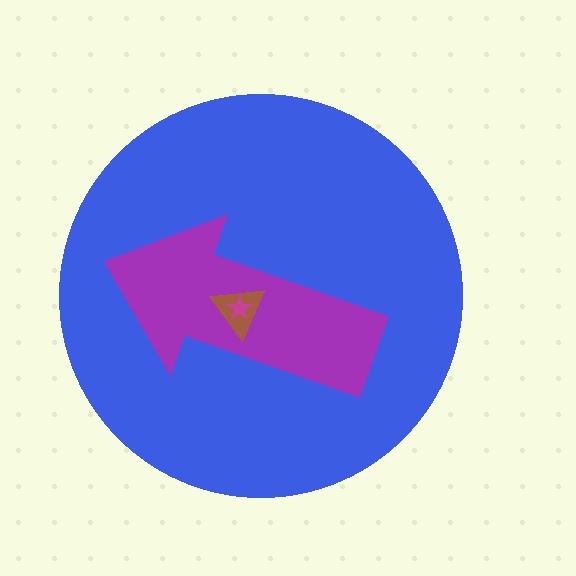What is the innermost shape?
The magenta star.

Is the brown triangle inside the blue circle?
Yes.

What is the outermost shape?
The blue circle.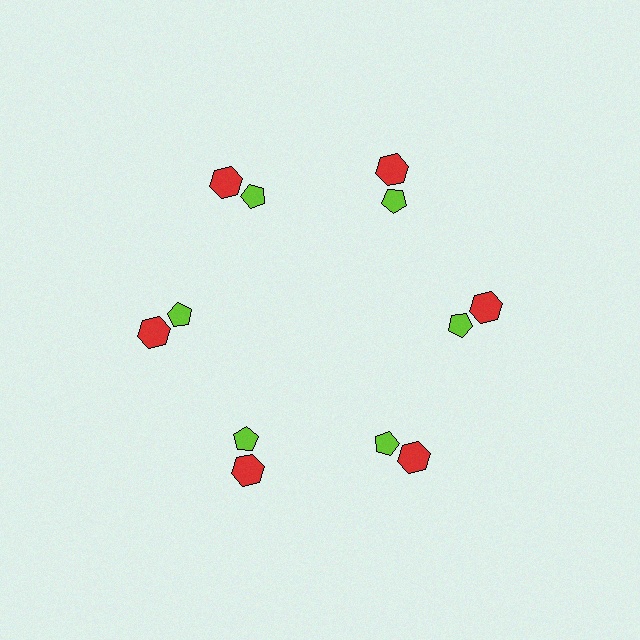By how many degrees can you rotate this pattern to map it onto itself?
The pattern maps onto itself every 60 degrees of rotation.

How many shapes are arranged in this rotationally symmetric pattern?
There are 12 shapes, arranged in 6 groups of 2.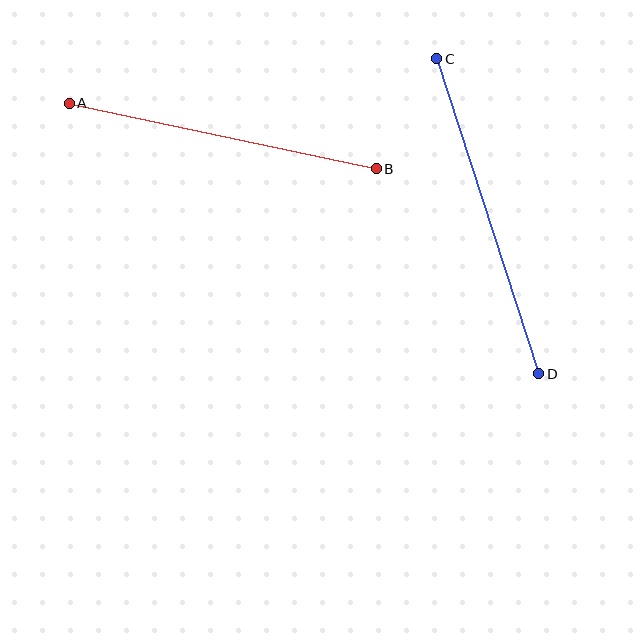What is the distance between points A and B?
The distance is approximately 314 pixels.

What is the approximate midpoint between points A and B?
The midpoint is at approximately (223, 136) pixels.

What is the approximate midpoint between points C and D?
The midpoint is at approximately (488, 216) pixels.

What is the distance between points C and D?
The distance is approximately 331 pixels.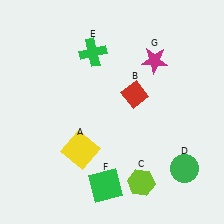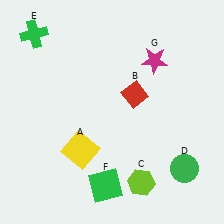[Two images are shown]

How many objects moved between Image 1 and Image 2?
1 object moved between the two images.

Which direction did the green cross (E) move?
The green cross (E) moved left.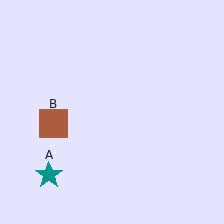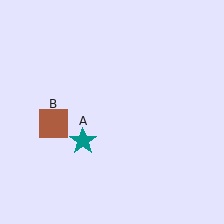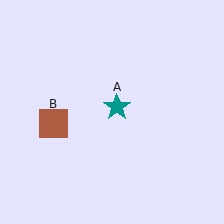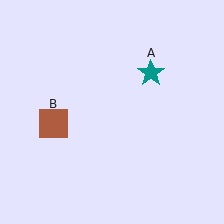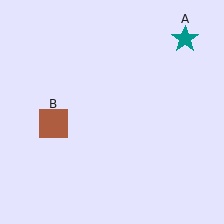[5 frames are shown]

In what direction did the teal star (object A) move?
The teal star (object A) moved up and to the right.